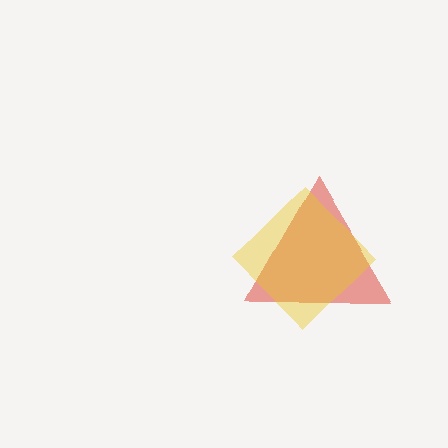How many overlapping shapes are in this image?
There are 2 overlapping shapes in the image.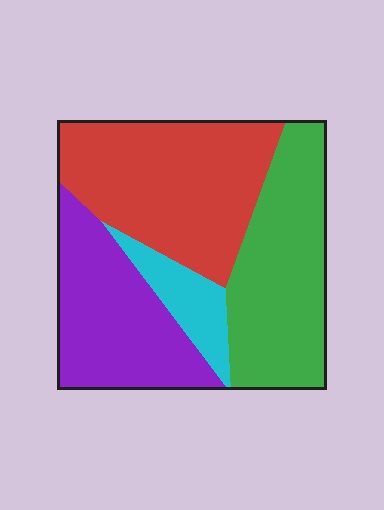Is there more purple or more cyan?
Purple.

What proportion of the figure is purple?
Purple covers about 25% of the figure.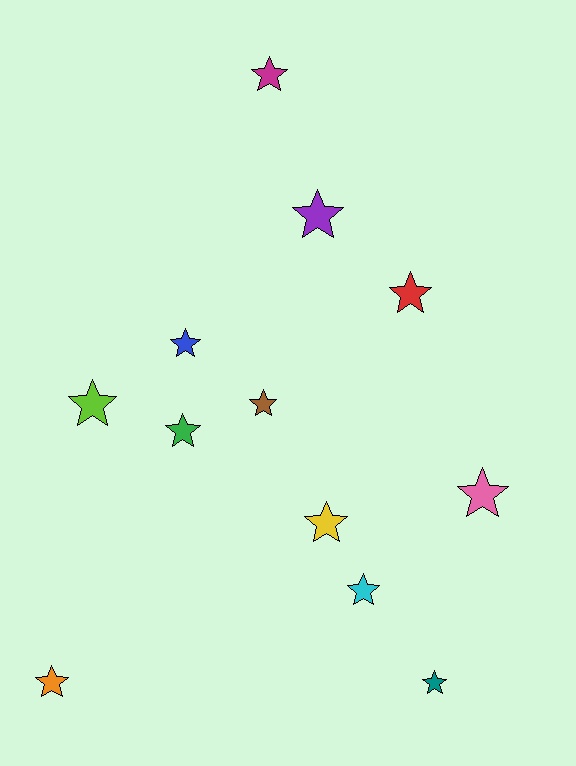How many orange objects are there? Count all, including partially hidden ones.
There is 1 orange object.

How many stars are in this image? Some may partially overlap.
There are 12 stars.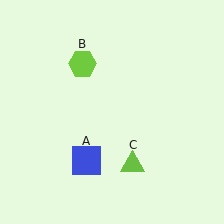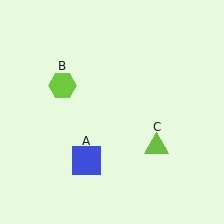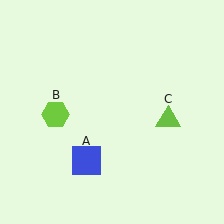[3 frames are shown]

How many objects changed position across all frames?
2 objects changed position: lime hexagon (object B), lime triangle (object C).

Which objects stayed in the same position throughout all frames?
Blue square (object A) remained stationary.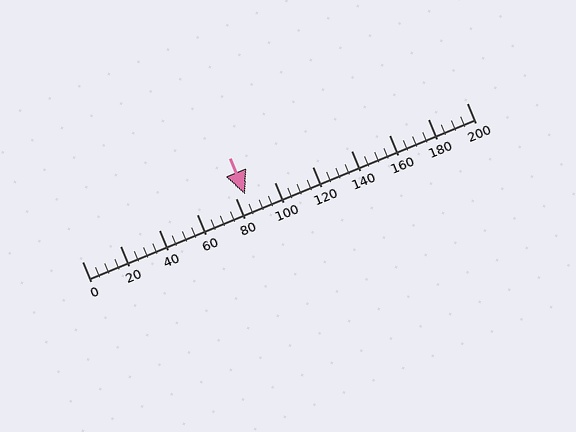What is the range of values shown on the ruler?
The ruler shows values from 0 to 200.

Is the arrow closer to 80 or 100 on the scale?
The arrow is closer to 80.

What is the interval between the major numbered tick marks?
The major tick marks are spaced 20 units apart.